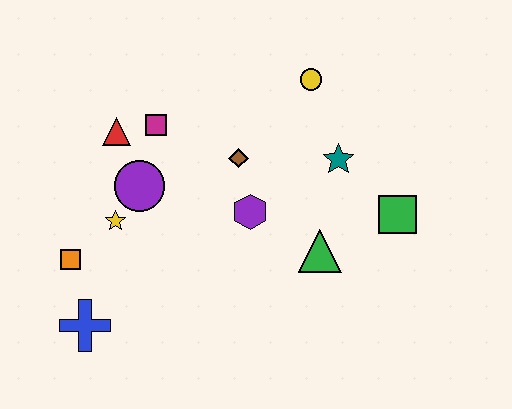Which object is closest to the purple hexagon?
The brown diamond is closest to the purple hexagon.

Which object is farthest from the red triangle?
The green square is farthest from the red triangle.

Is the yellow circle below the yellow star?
No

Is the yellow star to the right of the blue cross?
Yes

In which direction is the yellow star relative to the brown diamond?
The yellow star is to the left of the brown diamond.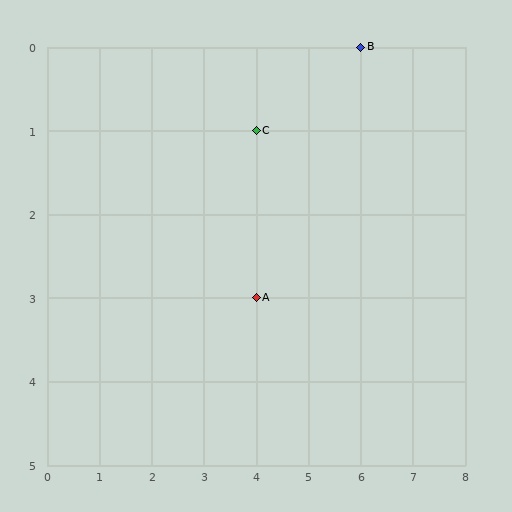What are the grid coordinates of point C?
Point C is at grid coordinates (4, 1).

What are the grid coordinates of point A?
Point A is at grid coordinates (4, 3).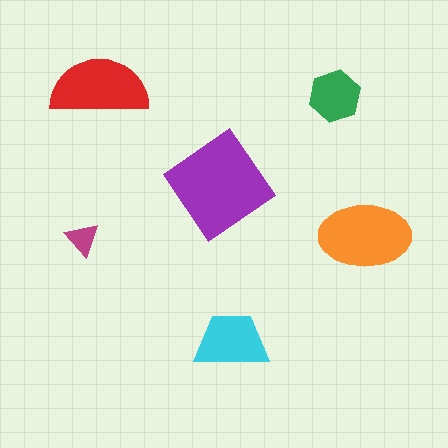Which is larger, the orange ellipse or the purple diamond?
The purple diamond.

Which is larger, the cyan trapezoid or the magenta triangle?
The cyan trapezoid.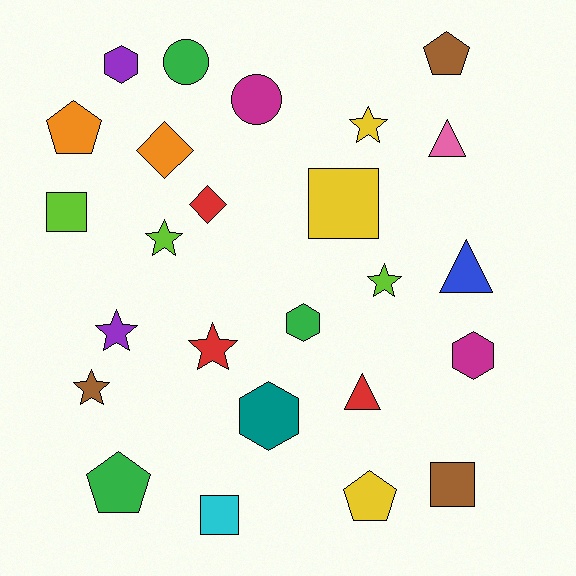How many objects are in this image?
There are 25 objects.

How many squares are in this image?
There are 4 squares.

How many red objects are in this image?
There are 3 red objects.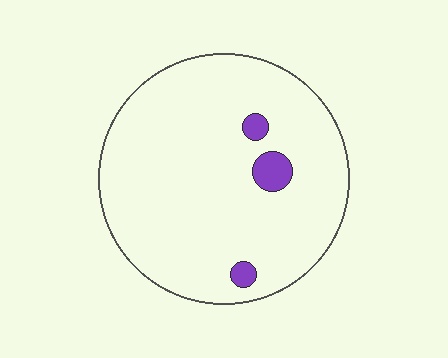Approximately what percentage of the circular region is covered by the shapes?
Approximately 5%.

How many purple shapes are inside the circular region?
3.